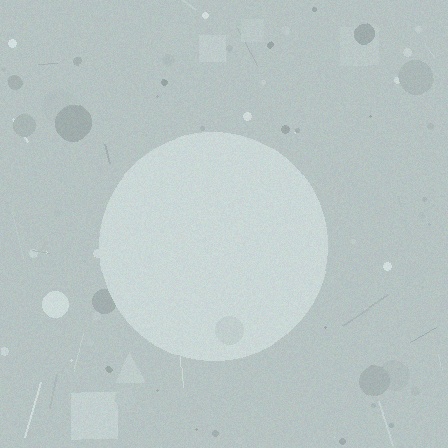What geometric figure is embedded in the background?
A circle is embedded in the background.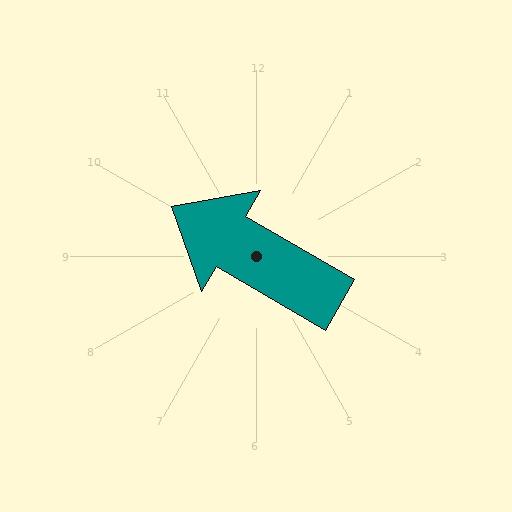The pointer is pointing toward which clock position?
Roughly 10 o'clock.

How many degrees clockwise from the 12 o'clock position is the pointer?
Approximately 300 degrees.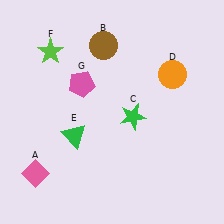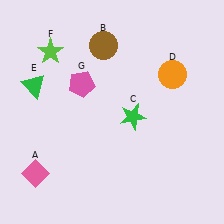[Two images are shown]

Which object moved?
The green triangle (E) moved up.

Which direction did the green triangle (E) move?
The green triangle (E) moved up.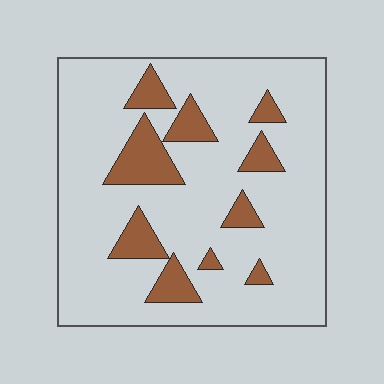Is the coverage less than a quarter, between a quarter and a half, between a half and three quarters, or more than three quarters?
Less than a quarter.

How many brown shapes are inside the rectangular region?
10.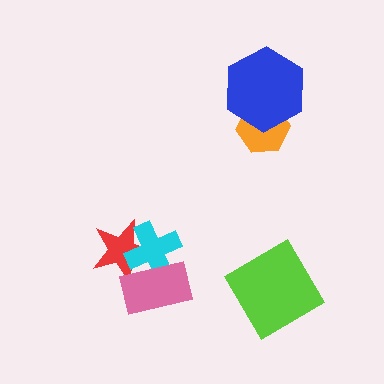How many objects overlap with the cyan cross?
2 objects overlap with the cyan cross.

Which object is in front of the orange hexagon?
The blue hexagon is in front of the orange hexagon.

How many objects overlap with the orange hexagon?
1 object overlaps with the orange hexagon.